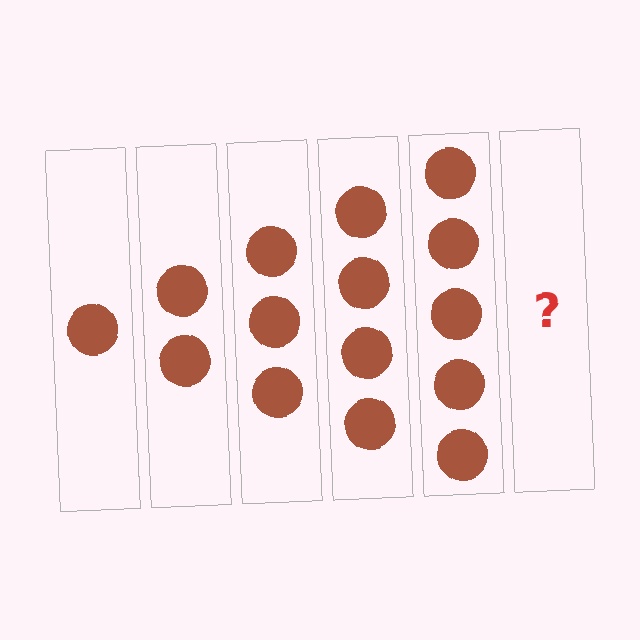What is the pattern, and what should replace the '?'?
The pattern is that each step adds one more circle. The '?' should be 6 circles.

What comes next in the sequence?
The next element should be 6 circles.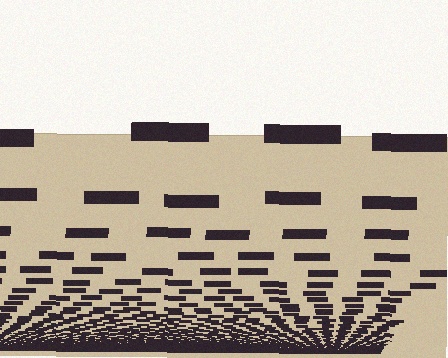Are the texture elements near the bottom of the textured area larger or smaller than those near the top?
Smaller. The gradient is inverted — elements near the bottom are smaller and denser.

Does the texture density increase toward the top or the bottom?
Density increases toward the bottom.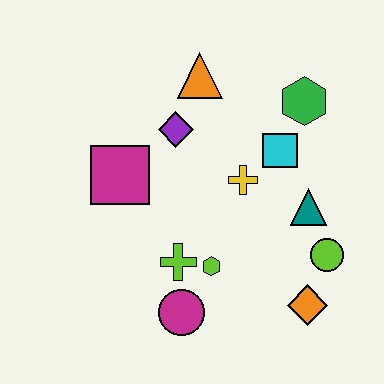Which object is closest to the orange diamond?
The lime circle is closest to the orange diamond.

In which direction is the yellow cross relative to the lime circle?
The yellow cross is to the left of the lime circle.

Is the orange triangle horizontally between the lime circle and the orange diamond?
No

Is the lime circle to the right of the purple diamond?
Yes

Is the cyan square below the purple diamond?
Yes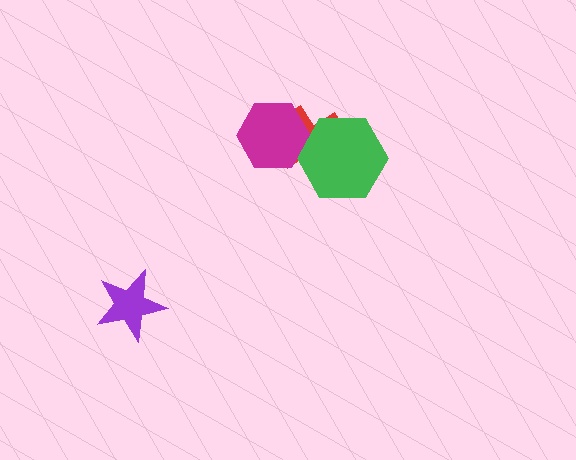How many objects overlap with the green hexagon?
2 objects overlap with the green hexagon.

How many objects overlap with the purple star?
0 objects overlap with the purple star.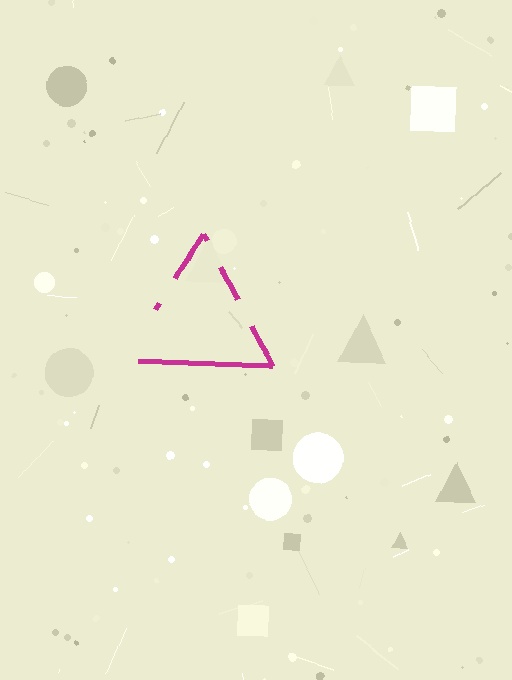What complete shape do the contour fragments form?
The contour fragments form a triangle.